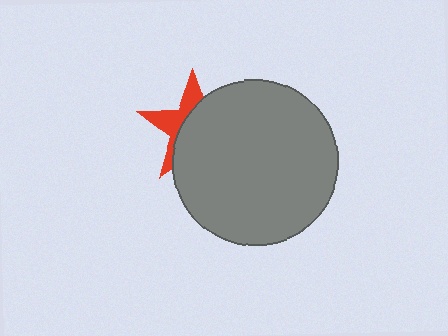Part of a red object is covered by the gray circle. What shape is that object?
It is a star.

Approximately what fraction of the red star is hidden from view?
Roughly 64% of the red star is hidden behind the gray circle.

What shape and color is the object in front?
The object in front is a gray circle.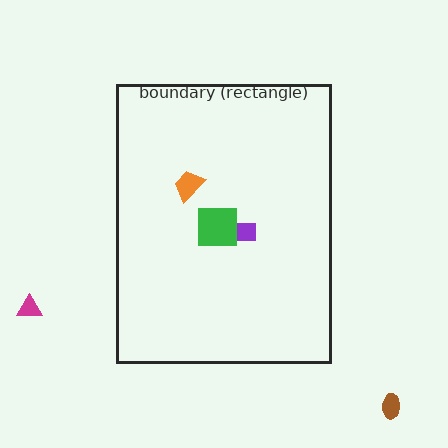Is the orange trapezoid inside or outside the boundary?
Inside.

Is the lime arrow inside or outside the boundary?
Inside.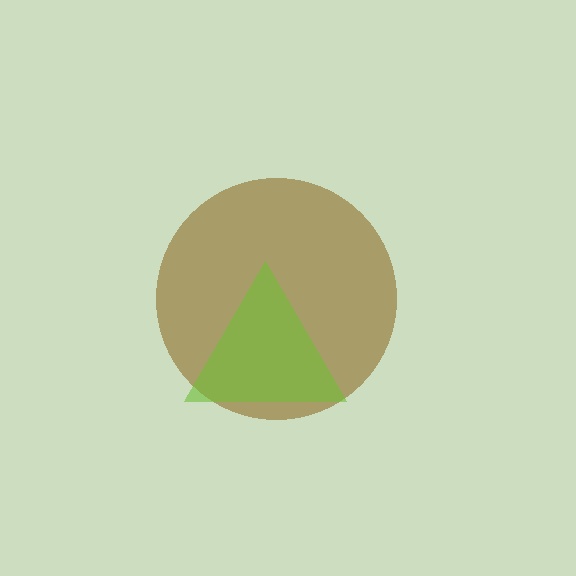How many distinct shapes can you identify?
There are 2 distinct shapes: a brown circle, a lime triangle.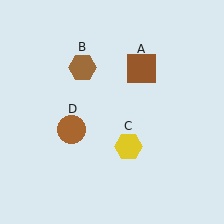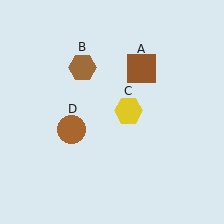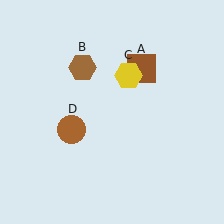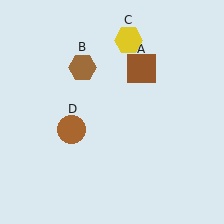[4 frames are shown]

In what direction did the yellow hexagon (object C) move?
The yellow hexagon (object C) moved up.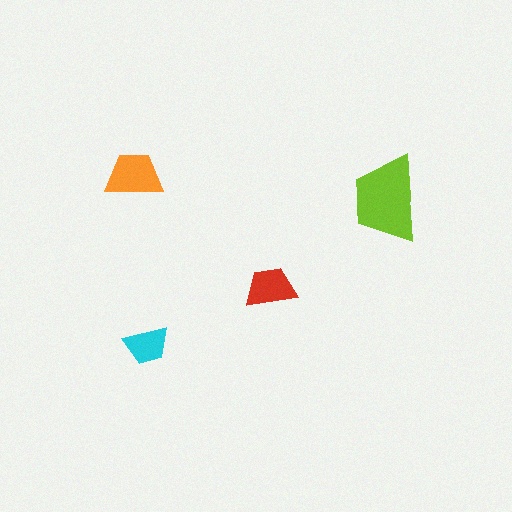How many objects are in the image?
There are 4 objects in the image.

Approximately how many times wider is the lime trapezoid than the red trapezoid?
About 1.5 times wider.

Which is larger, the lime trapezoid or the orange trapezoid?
The lime one.